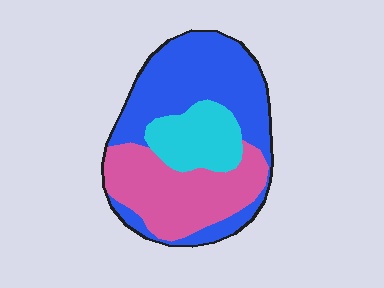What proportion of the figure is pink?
Pink takes up between a quarter and a half of the figure.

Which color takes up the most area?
Blue, at roughly 45%.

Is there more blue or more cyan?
Blue.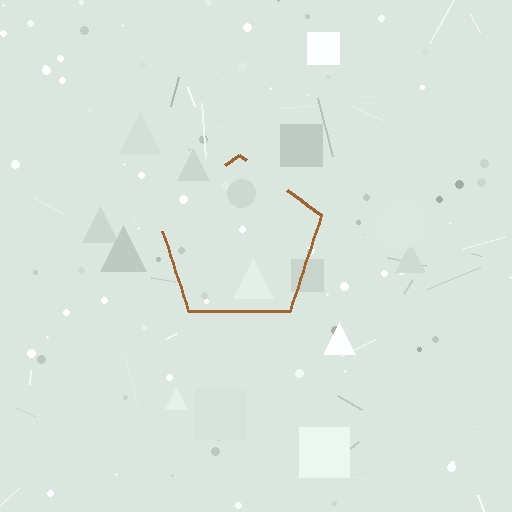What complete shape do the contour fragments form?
The contour fragments form a pentagon.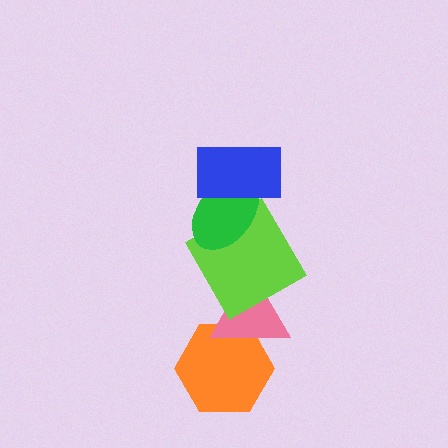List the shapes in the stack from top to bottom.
From top to bottom: the blue rectangle, the green ellipse, the lime square, the pink triangle, the orange hexagon.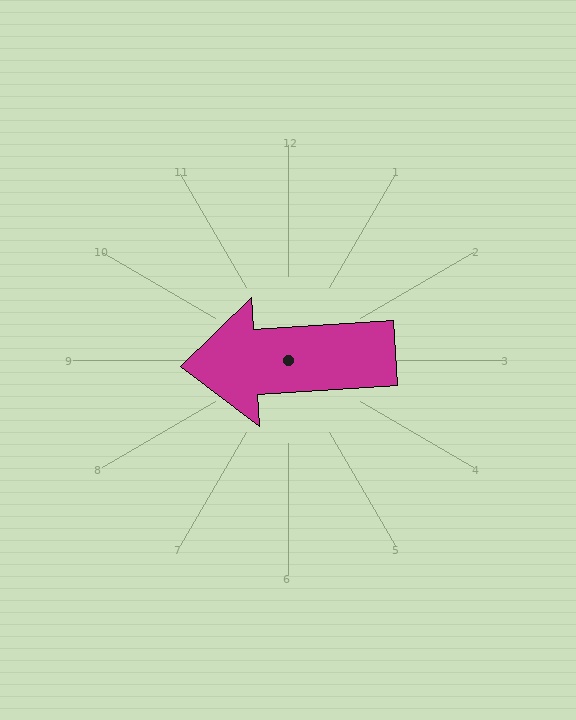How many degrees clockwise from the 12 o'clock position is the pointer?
Approximately 266 degrees.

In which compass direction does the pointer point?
West.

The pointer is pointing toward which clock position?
Roughly 9 o'clock.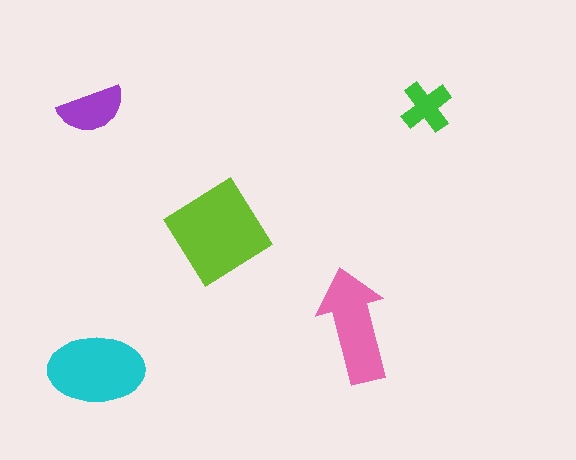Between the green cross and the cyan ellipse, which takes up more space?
The cyan ellipse.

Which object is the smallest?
The green cross.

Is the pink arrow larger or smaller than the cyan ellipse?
Smaller.